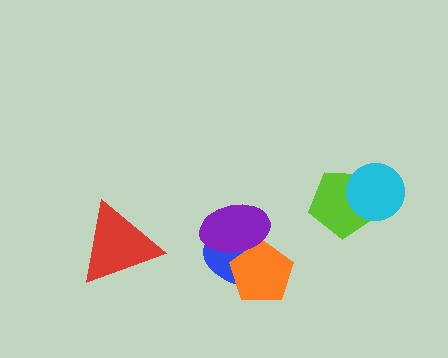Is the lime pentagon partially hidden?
Yes, it is partially covered by another shape.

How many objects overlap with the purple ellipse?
2 objects overlap with the purple ellipse.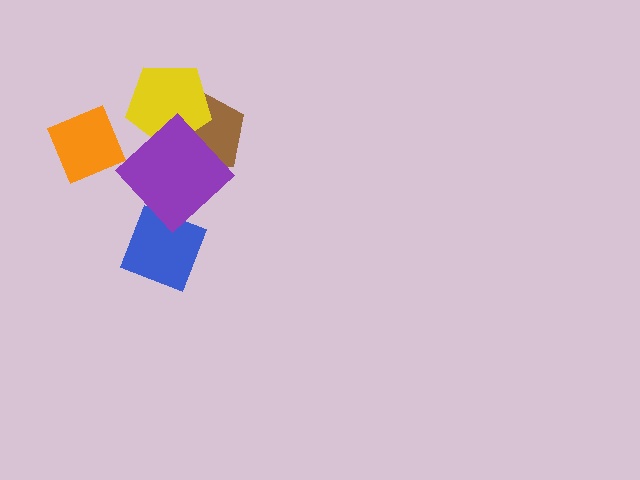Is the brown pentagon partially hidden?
Yes, it is partially covered by another shape.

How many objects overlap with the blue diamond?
1 object overlaps with the blue diamond.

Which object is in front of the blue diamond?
The purple diamond is in front of the blue diamond.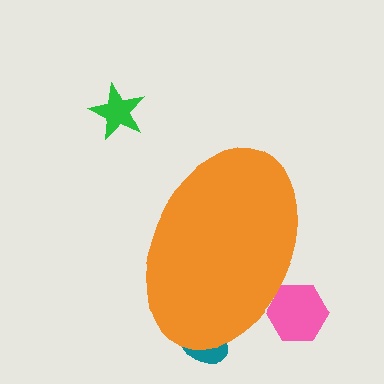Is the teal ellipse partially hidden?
Yes, the teal ellipse is partially hidden behind the orange ellipse.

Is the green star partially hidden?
No, the green star is fully visible.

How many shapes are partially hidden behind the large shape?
2 shapes are partially hidden.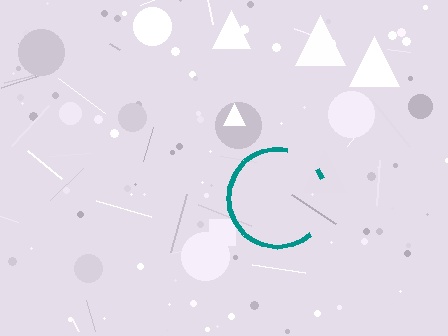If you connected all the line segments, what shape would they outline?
They would outline a circle.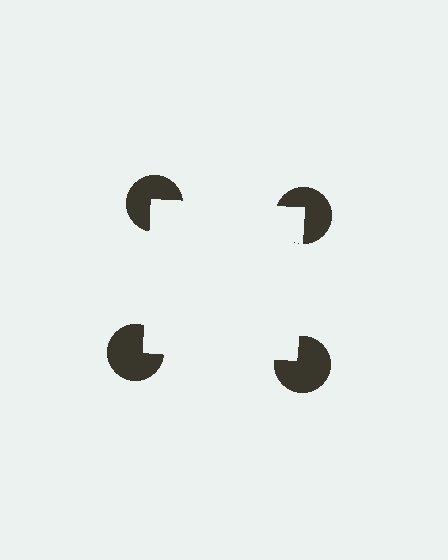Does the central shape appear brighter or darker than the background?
It typically appears slightly brighter than the background, even though no actual brightness change is drawn.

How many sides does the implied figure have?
4 sides.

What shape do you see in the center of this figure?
An illusory square — its edges are inferred from the aligned wedge cuts in the pac-man discs, not physically drawn.